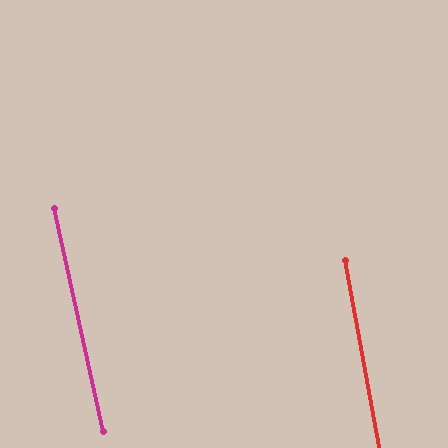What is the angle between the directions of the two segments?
Approximately 2 degrees.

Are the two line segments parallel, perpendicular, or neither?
Parallel — their directions differ by only 1.8°.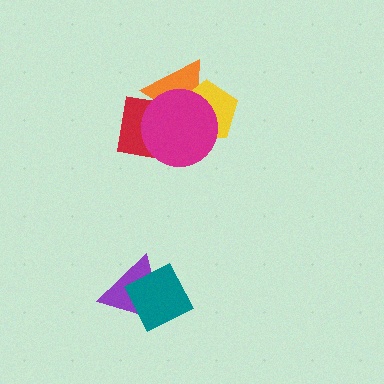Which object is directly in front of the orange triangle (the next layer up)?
The yellow pentagon is directly in front of the orange triangle.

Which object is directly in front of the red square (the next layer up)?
The orange triangle is directly in front of the red square.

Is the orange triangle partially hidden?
Yes, it is partially covered by another shape.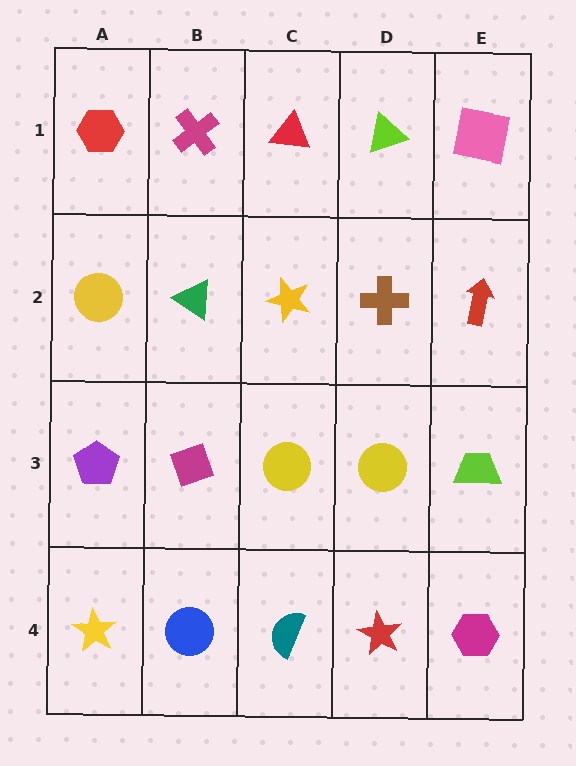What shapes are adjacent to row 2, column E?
A pink square (row 1, column E), a lime trapezoid (row 3, column E), a brown cross (row 2, column D).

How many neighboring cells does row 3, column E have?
3.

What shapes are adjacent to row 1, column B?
A green triangle (row 2, column B), a red hexagon (row 1, column A), a red triangle (row 1, column C).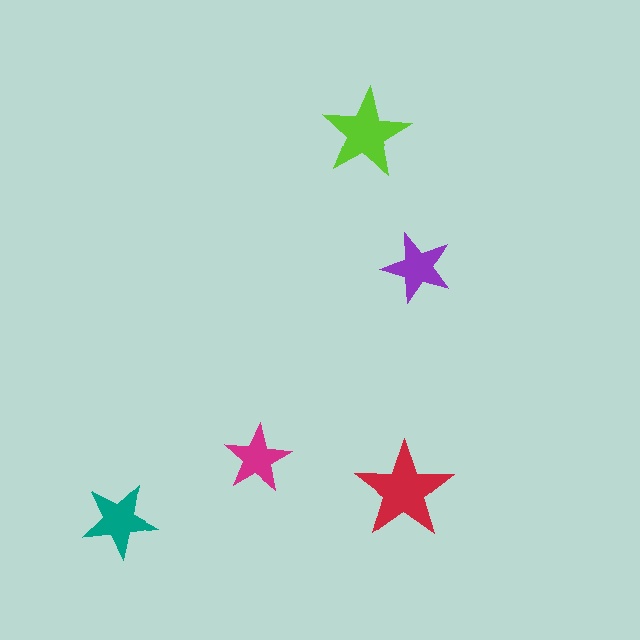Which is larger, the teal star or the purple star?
The teal one.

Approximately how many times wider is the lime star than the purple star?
About 1.5 times wider.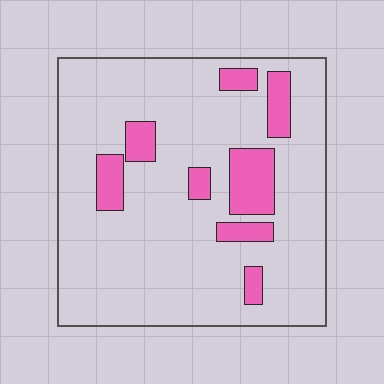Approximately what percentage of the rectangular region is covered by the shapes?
Approximately 15%.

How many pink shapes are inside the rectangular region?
8.